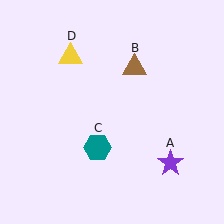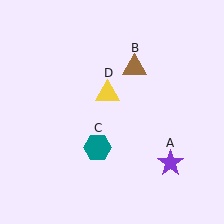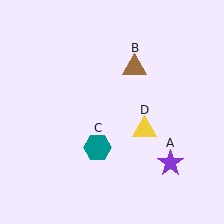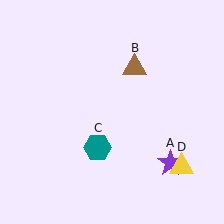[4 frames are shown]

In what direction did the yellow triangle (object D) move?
The yellow triangle (object D) moved down and to the right.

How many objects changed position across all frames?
1 object changed position: yellow triangle (object D).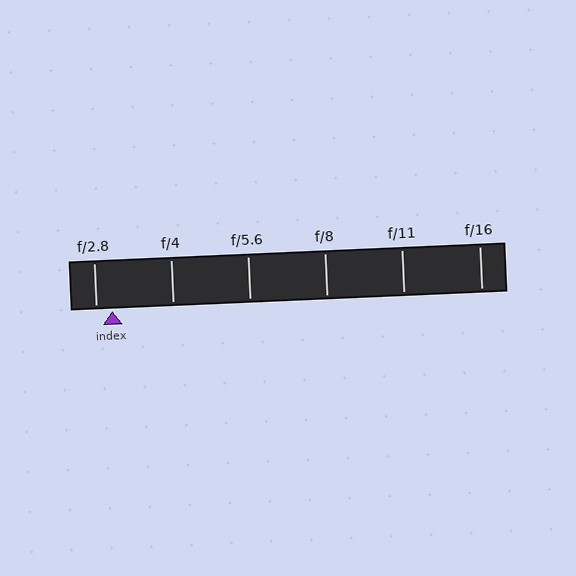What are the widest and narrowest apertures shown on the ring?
The widest aperture shown is f/2.8 and the narrowest is f/16.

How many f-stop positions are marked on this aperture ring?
There are 6 f-stop positions marked.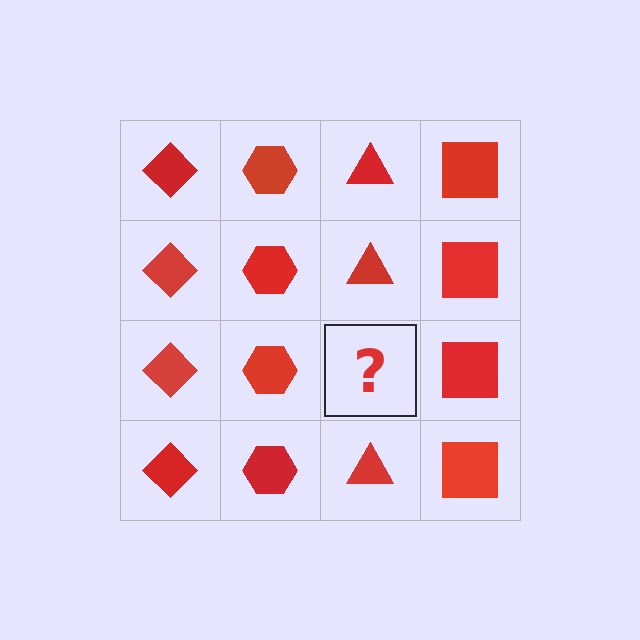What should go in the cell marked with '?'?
The missing cell should contain a red triangle.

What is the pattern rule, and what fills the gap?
The rule is that each column has a consistent shape. The gap should be filled with a red triangle.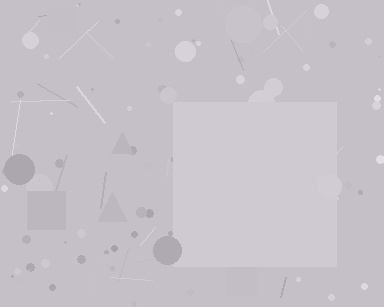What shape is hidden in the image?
A square is hidden in the image.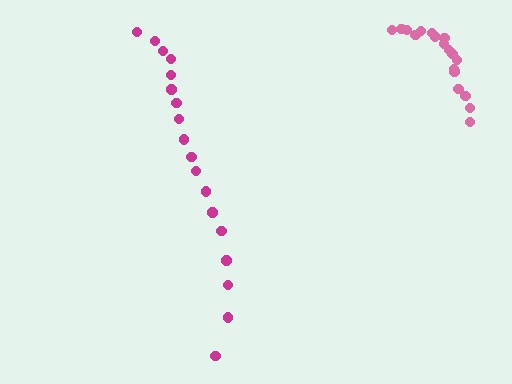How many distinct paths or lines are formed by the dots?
There are 2 distinct paths.